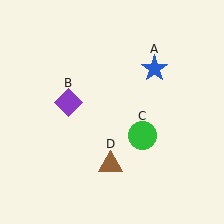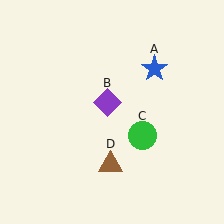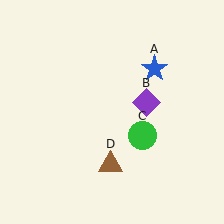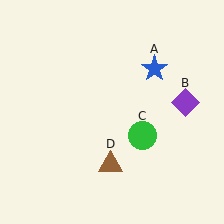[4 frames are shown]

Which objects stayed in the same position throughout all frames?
Blue star (object A) and green circle (object C) and brown triangle (object D) remained stationary.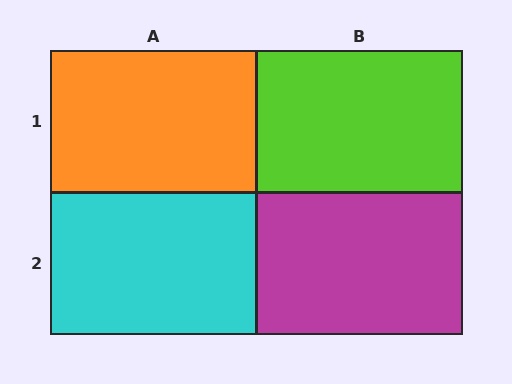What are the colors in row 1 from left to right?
Orange, lime.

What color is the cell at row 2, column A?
Cyan.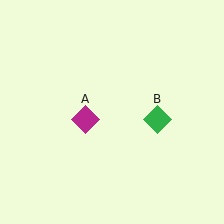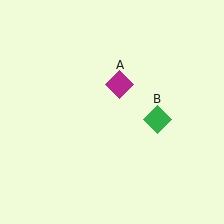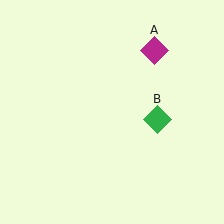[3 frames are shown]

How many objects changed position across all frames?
1 object changed position: magenta diamond (object A).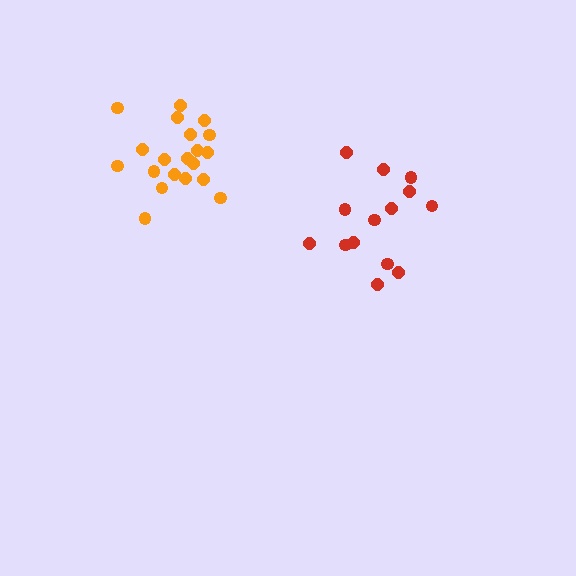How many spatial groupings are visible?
There are 2 spatial groupings.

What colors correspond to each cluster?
The clusters are colored: orange, red.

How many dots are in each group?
Group 1: 20 dots, Group 2: 14 dots (34 total).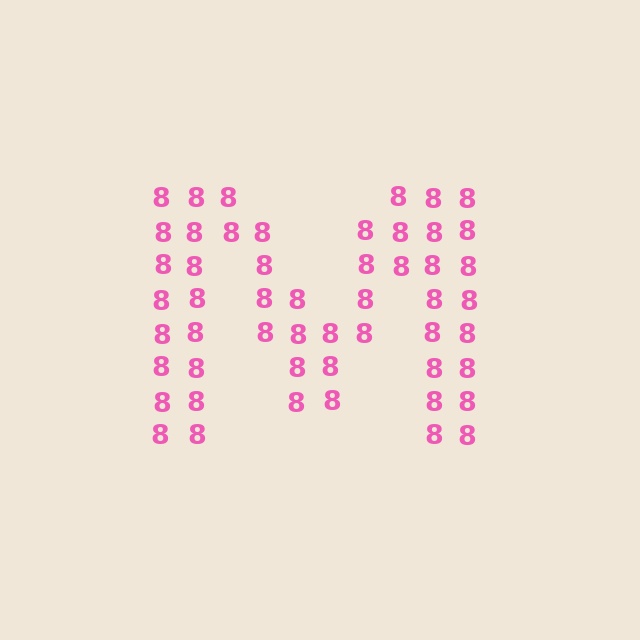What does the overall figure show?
The overall figure shows the letter M.